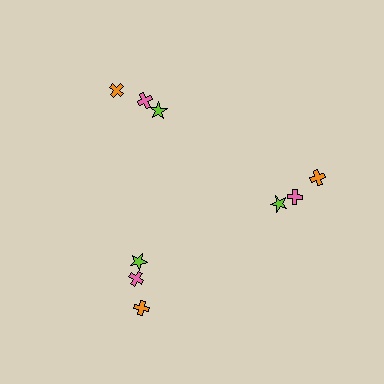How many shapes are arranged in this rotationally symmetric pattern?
There are 9 shapes, arranged in 3 groups of 3.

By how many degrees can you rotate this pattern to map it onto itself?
The pattern maps onto itself every 120 degrees of rotation.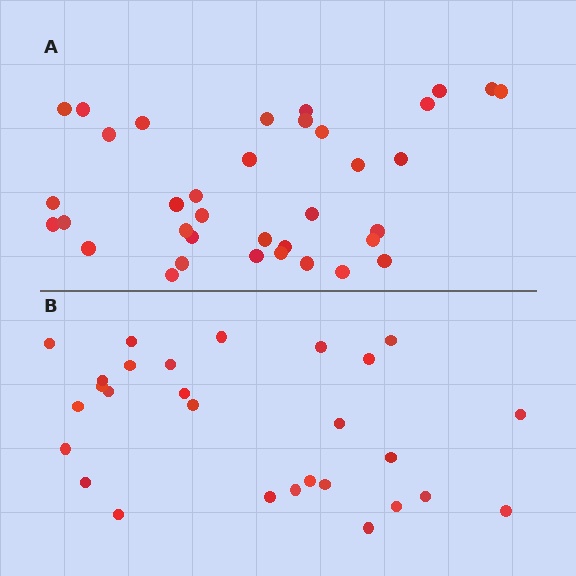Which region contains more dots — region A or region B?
Region A (the top region) has more dots.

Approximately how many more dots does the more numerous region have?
Region A has roughly 8 or so more dots than region B.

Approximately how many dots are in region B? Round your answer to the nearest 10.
About 30 dots. (The exact count is 28, which rounds to 30.)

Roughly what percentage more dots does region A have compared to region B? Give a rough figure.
About 30% more.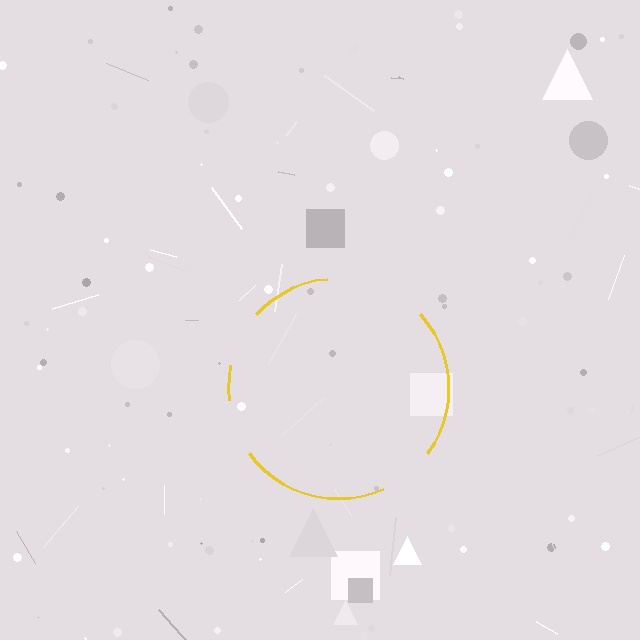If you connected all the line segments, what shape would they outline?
They would outline a circle.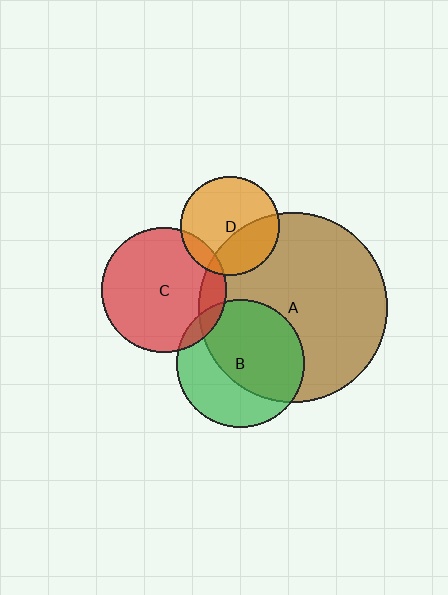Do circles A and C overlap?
Yes.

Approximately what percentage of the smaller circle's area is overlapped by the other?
Approximately 15%.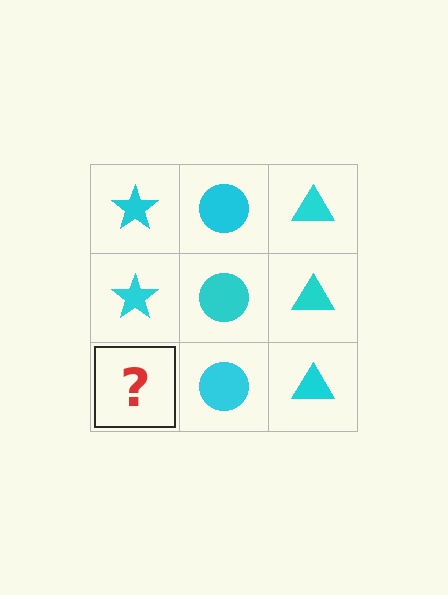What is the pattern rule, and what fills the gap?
The rule is that each column has a consistent shape. The gap should be filled with a cyan star.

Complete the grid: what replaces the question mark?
The question mark should be replaced with a cyan star.